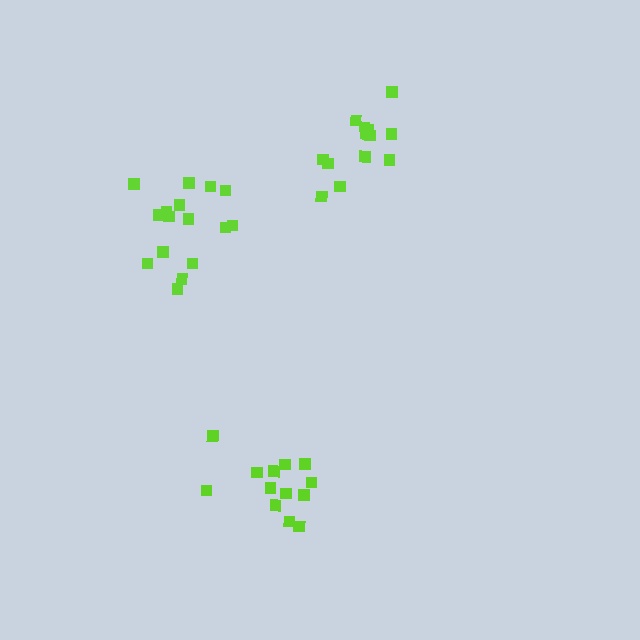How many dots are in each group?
Group 1: 16 dots, Group 2: 13 dots, Group 3: 13 dots (42 total).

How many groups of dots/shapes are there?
There are 3 groups.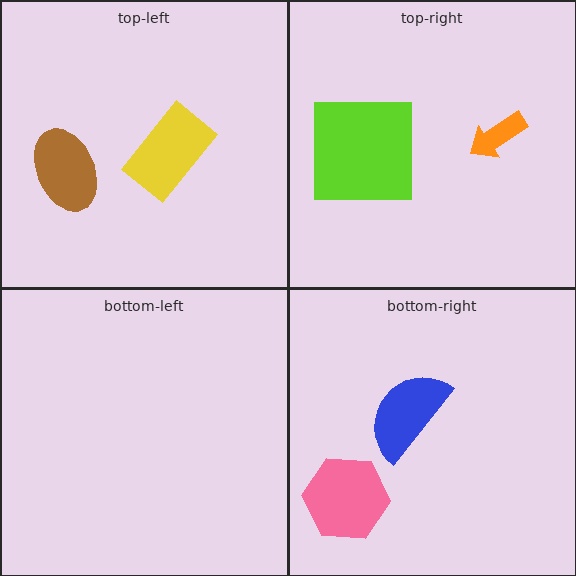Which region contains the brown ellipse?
The top-left region.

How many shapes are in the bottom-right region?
2.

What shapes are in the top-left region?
The yellow rectangle, the brown ellipse.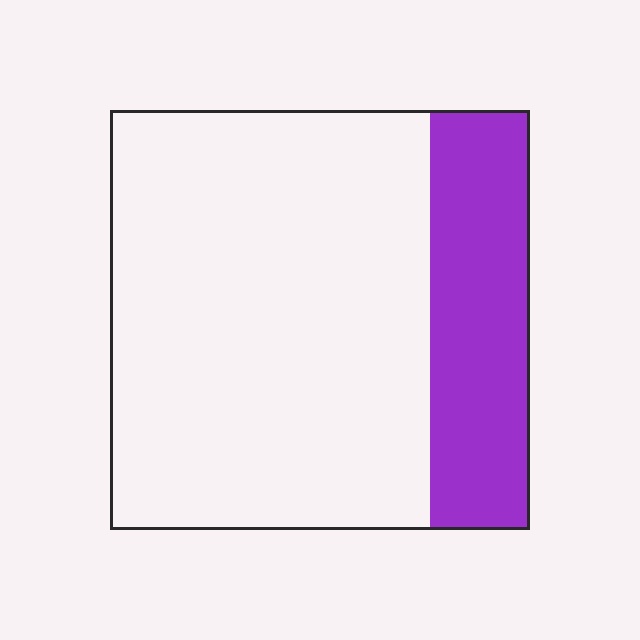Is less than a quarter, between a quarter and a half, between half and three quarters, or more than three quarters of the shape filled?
Less than a quarter.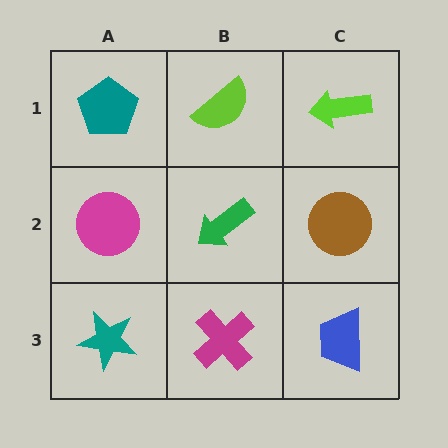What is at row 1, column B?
A lime semicircle.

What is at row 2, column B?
A green arrow.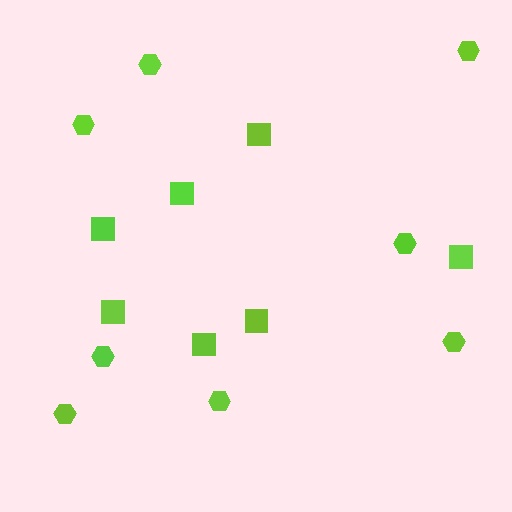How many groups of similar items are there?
There are 2 groups: one group of hexagons (8) and one group of squares (7).